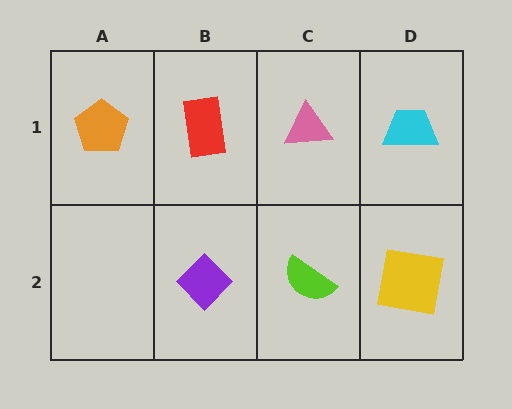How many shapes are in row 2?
3 shapes.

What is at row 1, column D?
A cyan trapezoid.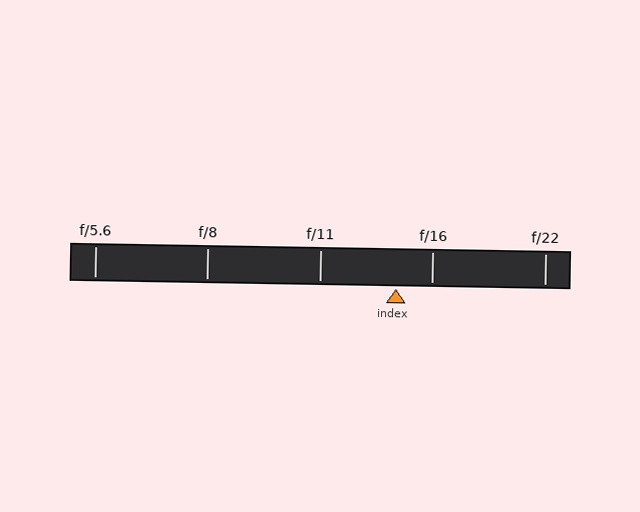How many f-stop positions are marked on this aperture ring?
There are 5 f-stop positions marked.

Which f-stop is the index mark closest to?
The index mark is closest to f/16.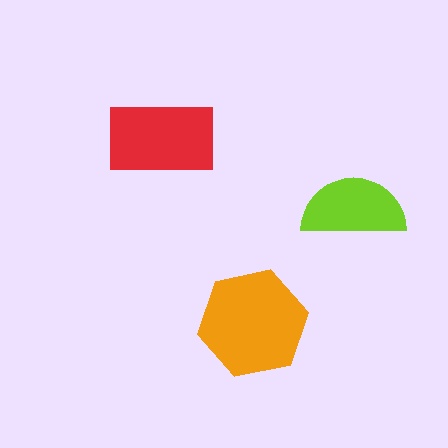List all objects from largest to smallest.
The orange hexagon, the red rectangle, the lime semicircle.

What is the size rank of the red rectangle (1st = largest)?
2nd.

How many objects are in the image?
There are 3 objects in the image.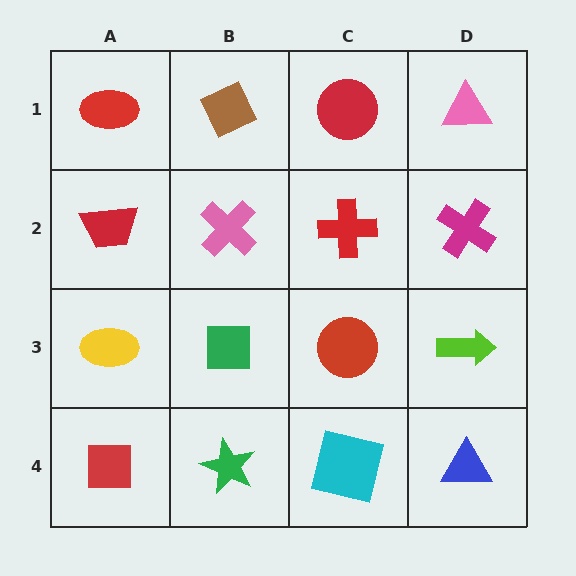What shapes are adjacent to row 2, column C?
A red circle (row 1, column C), a red circle (row 3, column C), a pink cross (row 2, column B), a magenta cross (row 2, column D).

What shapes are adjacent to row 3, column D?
A magenta cross (row 2, column D), a blue triangle (row 4, column D), a red circle (row 3, column C).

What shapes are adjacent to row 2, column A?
A red ellipse (row 1, column A), a yellow ellipse (row 3, column A), a pink cross (row 2, column B).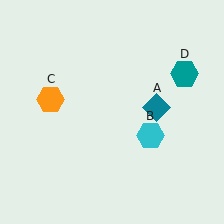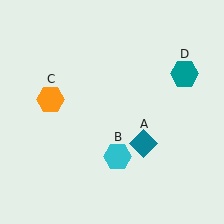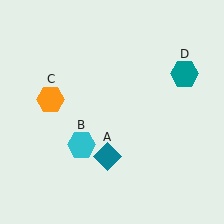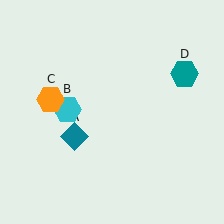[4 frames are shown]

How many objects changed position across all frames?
2 objects changed position: teal diamond (object A), cyan hexagon (object B).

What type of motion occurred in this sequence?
The teal diamond (object A), cyan hexagon (object B) rotated clockwise around the center of the scene.